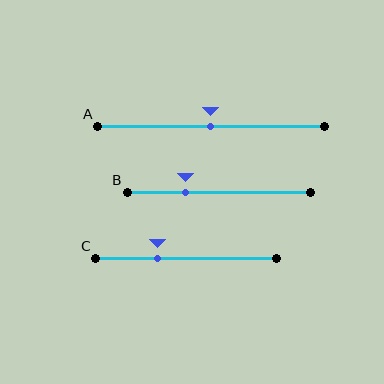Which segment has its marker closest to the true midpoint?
Segment A has its marker closest to the true midpoint.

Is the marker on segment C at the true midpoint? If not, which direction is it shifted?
No, the marker on segment C is shifted to the left by about 16% of the segment length.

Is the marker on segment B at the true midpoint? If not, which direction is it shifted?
No, the marker on segment B is shifted to the left by about 18% of the segment length.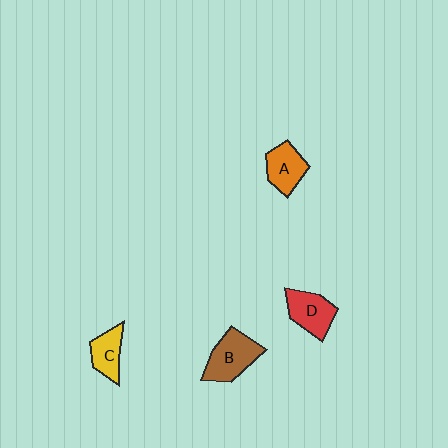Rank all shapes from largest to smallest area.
From largest to smallest: B (brown), D (red), A (orange), C (yellow).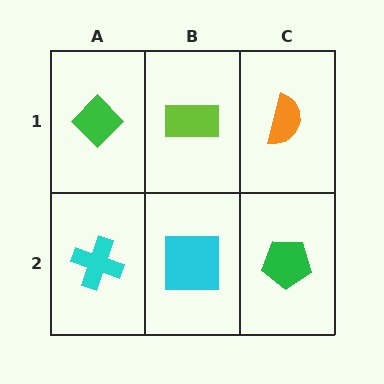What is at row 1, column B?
A lime rectangle.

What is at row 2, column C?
A green pentagon.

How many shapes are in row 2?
3 shapes.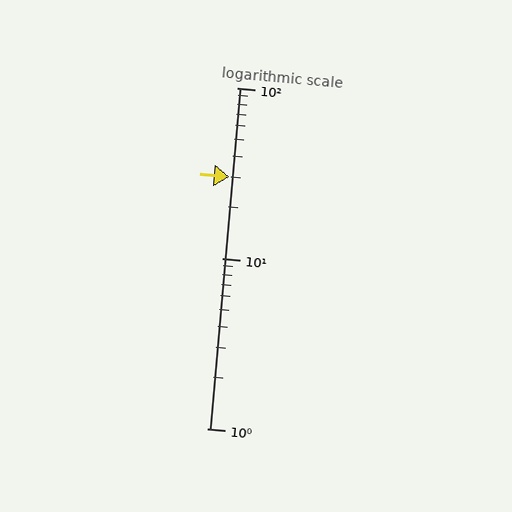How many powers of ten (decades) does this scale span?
The scale spans 2 decades, from 1 to 100.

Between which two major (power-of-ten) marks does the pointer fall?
The pointer is between 10 and 100.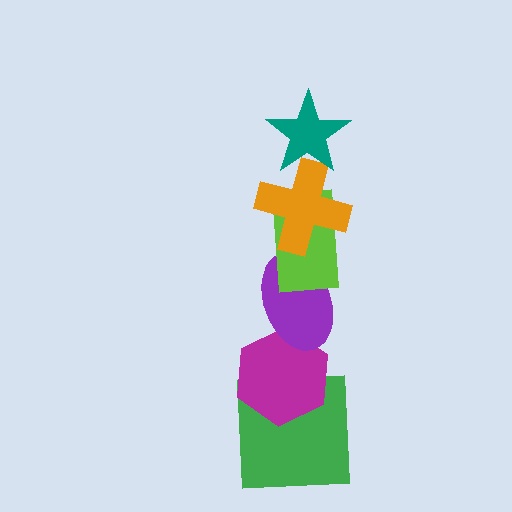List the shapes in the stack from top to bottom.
From top to bottom: the teal star, the orange cross, the lime rectangle, the purple ellipse, the magenta hexagon, the green square.